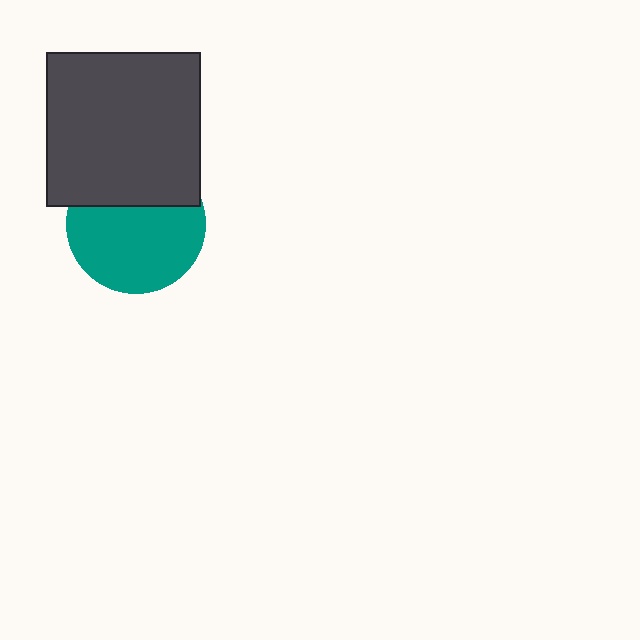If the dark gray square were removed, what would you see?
You would see the complete teal circle.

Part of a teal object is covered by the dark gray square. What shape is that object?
It is a circle.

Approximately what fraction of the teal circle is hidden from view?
Roughly 35% of the teal circle is hidden behind the dark gray square.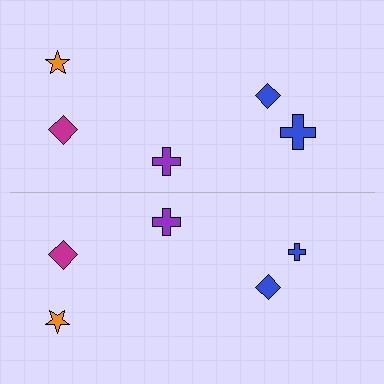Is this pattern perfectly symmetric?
No, the pattern is not perfectly symmetric. The blue cross on the bottom side has a different size than its mirror counterpart.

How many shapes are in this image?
There are 10 shapes in this image.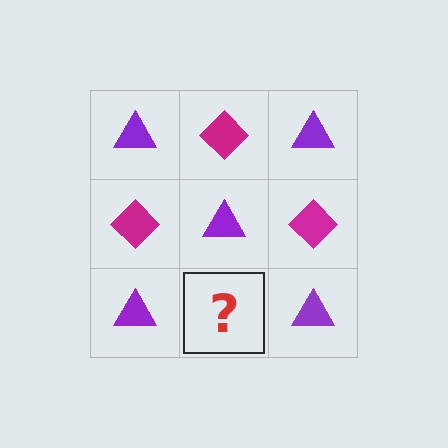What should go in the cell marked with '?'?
The missing cell should contain a magenta diamond.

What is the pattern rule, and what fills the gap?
The rule is that it alternates purple triangle and magenta diamond in a checkerboard pattern. The gap should be filled with a magenta diamond.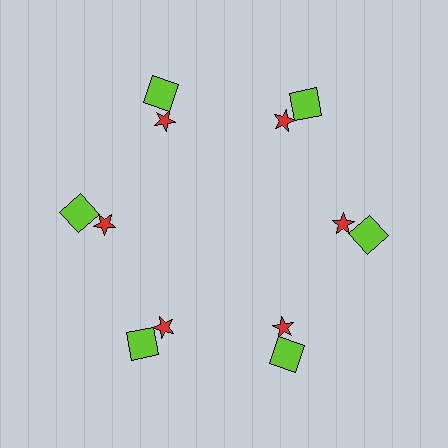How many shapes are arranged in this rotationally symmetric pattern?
There are 12 shapes, arranged in 6 groups of 2.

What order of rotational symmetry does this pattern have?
This pattern has 6-fold rotational symmetry.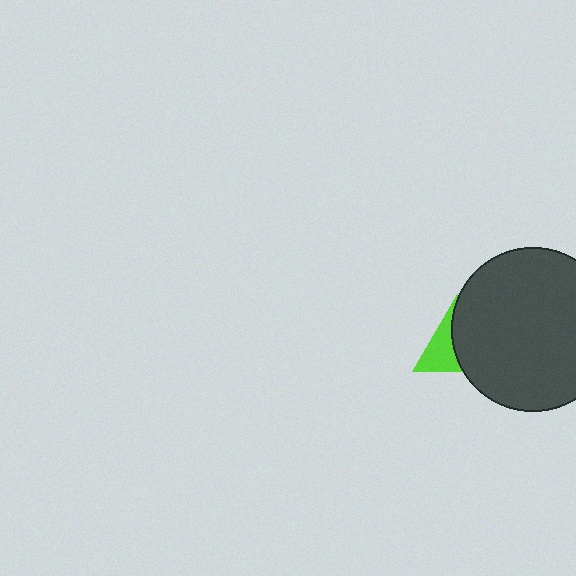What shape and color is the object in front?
The object in front is a dark gray circle.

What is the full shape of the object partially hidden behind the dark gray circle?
The partially hidden object is a lime triangle.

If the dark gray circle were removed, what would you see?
You would see the complete lime triangle.